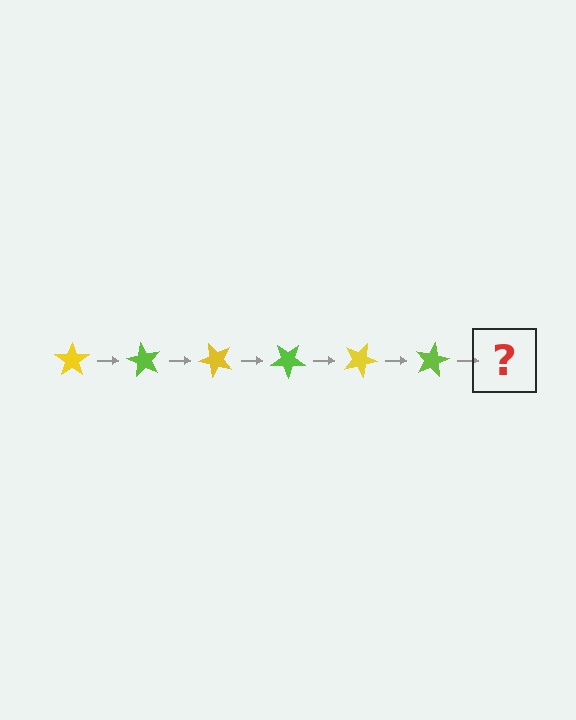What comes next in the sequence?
The next element should be a yellow star, rotated 360 degrees from the start.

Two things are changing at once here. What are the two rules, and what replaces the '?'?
The two rules are that it rotates 60 degrees each step and the color cycles through yellow and lime. The '?' should be a yellow star, rotated 360 degrees from the start.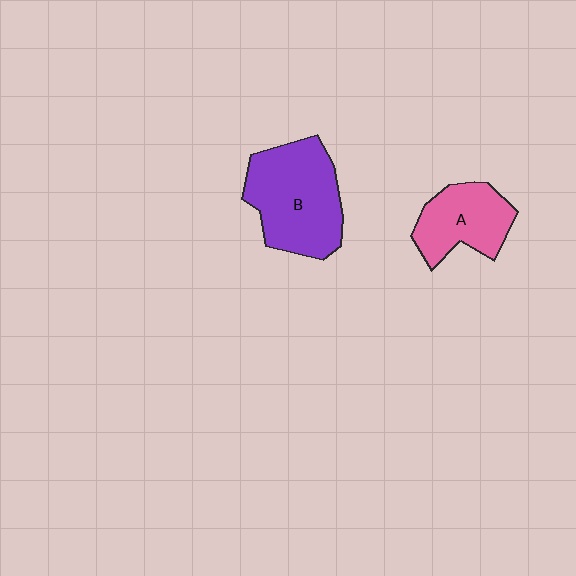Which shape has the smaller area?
Shape A (pink).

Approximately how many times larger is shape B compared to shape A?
Approximately 1.5 times.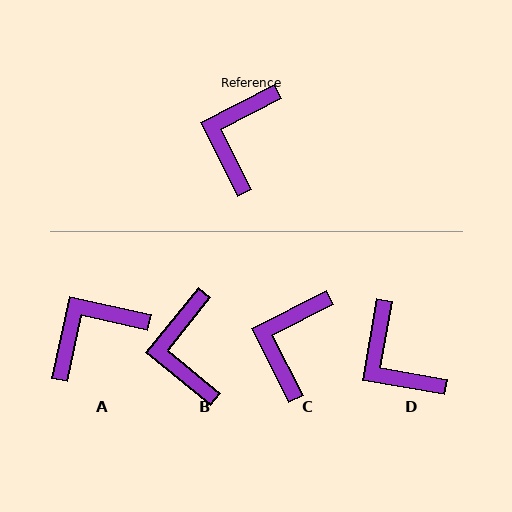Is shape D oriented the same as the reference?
No, it is off by about 53 degrees.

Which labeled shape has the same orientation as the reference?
C.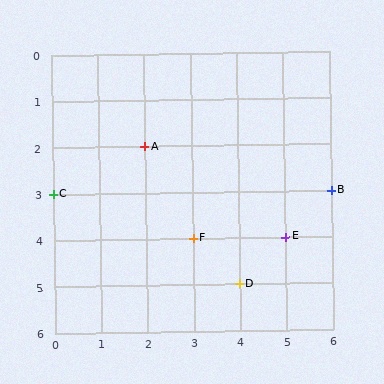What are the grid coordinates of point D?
Point D is at grid coordinates (4, 5).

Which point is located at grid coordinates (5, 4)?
Point E is at (5, 4).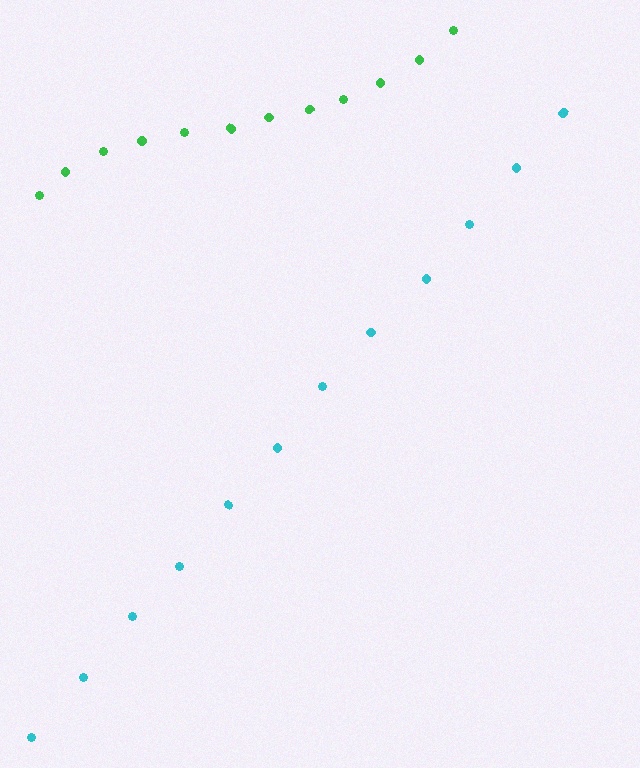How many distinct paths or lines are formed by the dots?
There are 2 distinct paths.